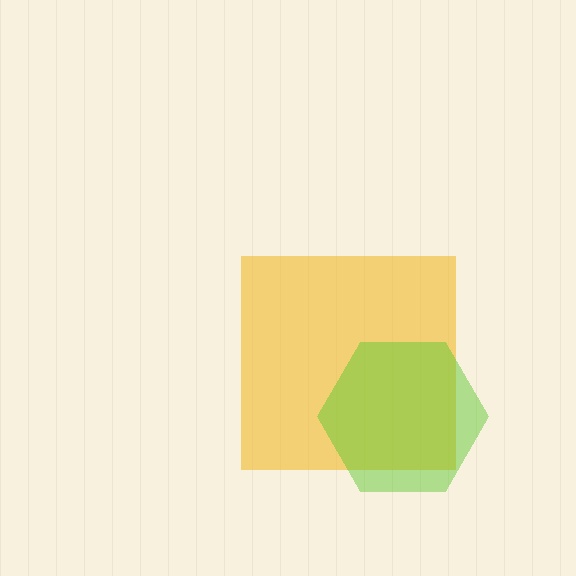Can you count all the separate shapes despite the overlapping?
Yes, there are 2 separate shapes.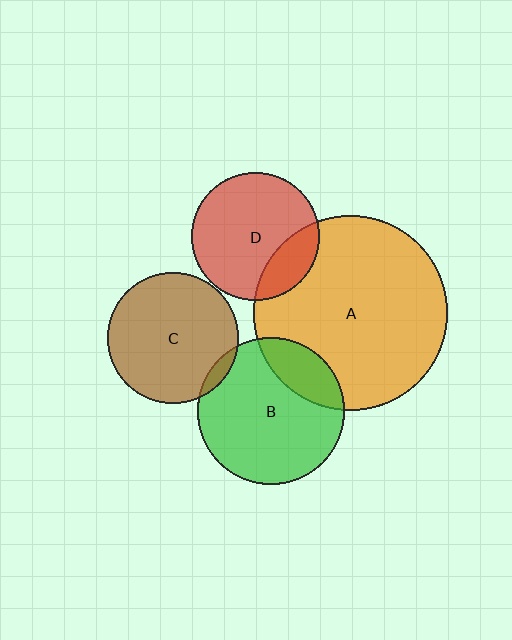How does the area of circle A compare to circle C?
Approximately 2.2 times.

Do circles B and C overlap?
Yes.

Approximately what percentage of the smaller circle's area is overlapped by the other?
Approximately 5%.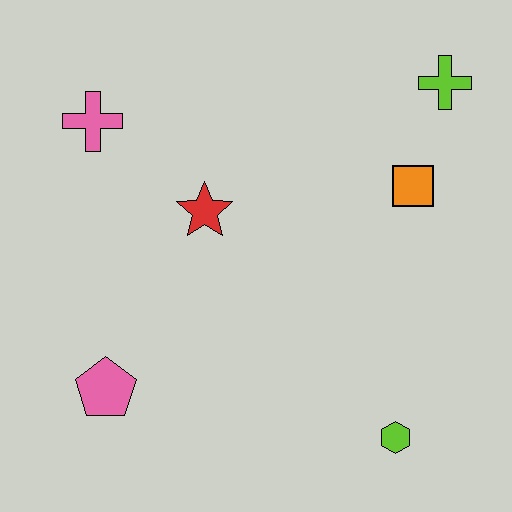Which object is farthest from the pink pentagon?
The lime cross is farthest from the pink pentagon.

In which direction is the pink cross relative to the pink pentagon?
The pink cross is above the pink pentagon.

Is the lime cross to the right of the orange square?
Yes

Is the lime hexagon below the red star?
Yes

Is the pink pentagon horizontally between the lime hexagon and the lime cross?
No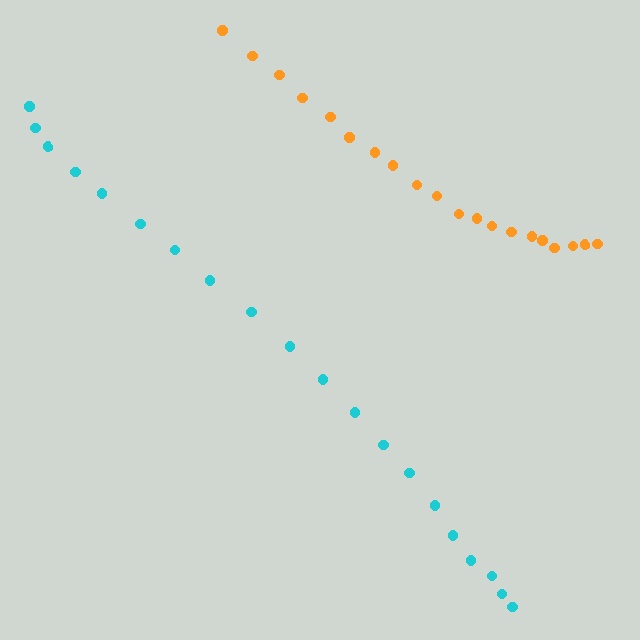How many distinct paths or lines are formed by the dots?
There are 2 distinct paths.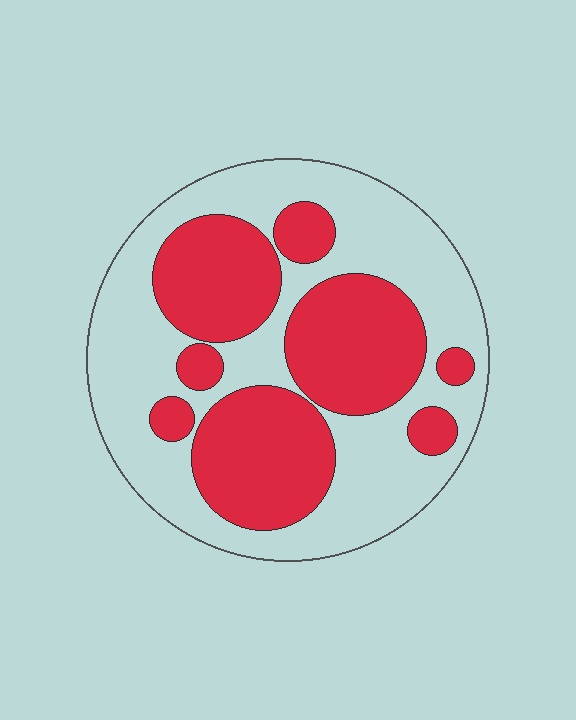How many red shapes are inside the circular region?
8.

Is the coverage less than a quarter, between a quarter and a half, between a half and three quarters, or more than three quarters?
Between a quarter and a half.